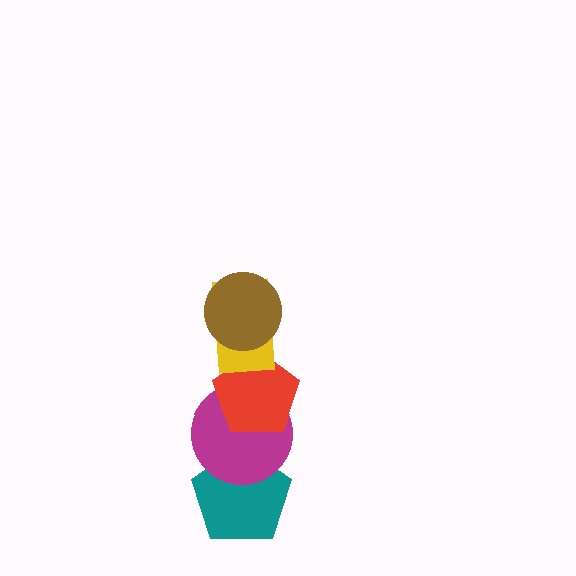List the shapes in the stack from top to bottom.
From top to bottom: the brown circle, the yellow rectangle, the red pentagon, the magenta circle, the teal pentagon.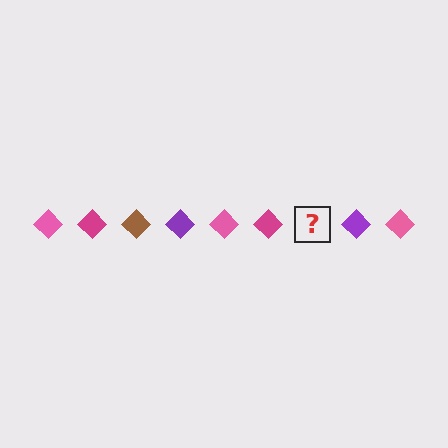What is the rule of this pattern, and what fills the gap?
The rule is that the pattern cycles through pink, magenta, brown, purple diamonds. The gap should be filled with a brown diamond.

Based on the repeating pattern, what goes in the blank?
The blank should be a brown diamond.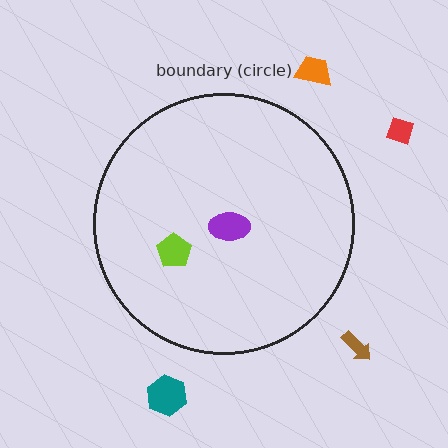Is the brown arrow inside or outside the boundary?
Outside.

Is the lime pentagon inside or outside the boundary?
Inside.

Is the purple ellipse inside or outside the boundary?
Inside.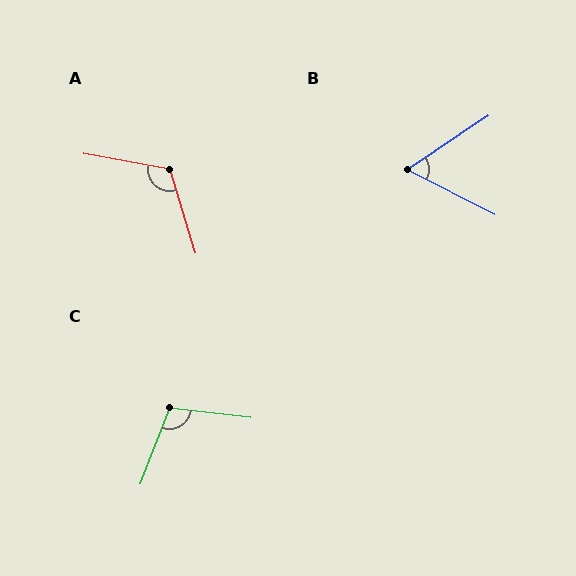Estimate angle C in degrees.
Approximately 105 degrees.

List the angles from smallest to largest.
B (61°), C (105°), A (117°).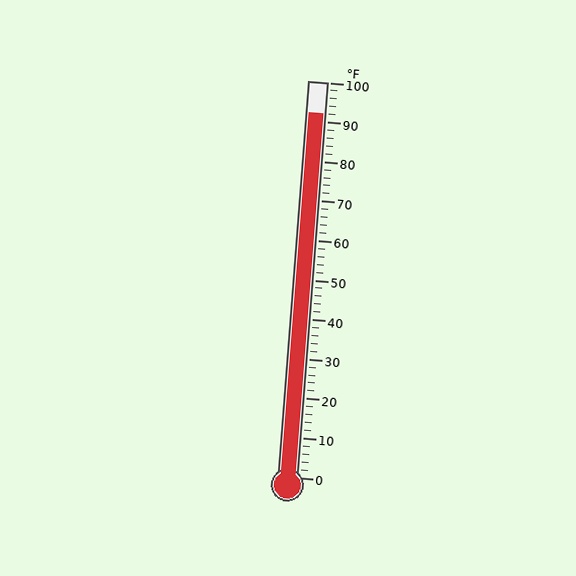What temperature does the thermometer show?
The thermometer shows approximately 92°F.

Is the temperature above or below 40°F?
The temperature is above 40°F.